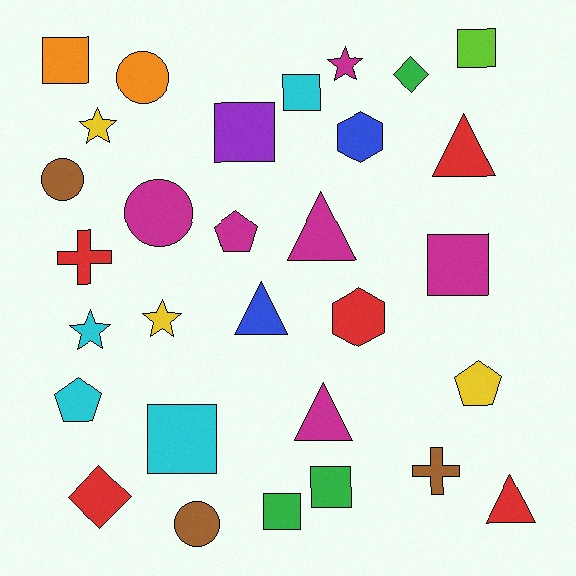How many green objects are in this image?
There are 3 green objects.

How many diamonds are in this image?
There are 2 diamonds.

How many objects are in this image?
There are 30 objects.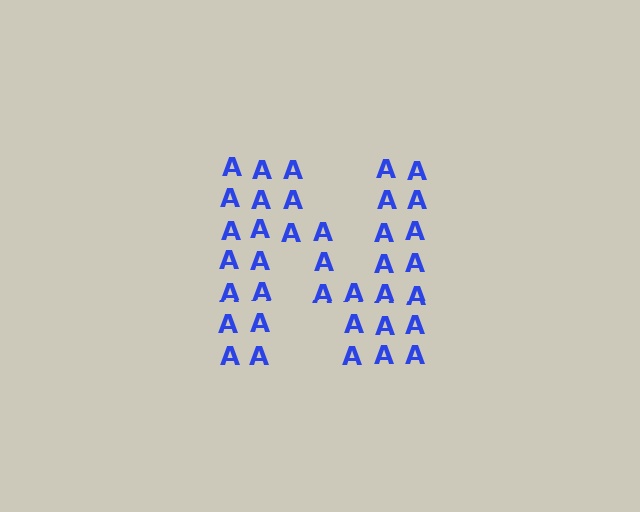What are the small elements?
The small elements are letter A's.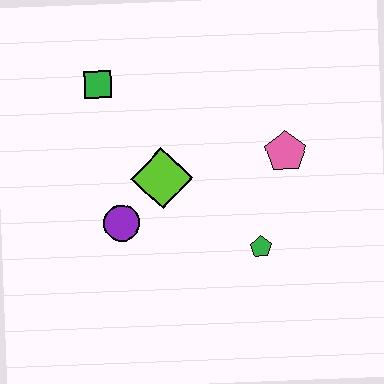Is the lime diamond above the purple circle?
Yes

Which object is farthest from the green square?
The green pentagon is farthest from the green square.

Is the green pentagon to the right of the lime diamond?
Yes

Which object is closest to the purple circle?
The lime diamond is closest to the purple circle.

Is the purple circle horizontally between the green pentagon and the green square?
Yes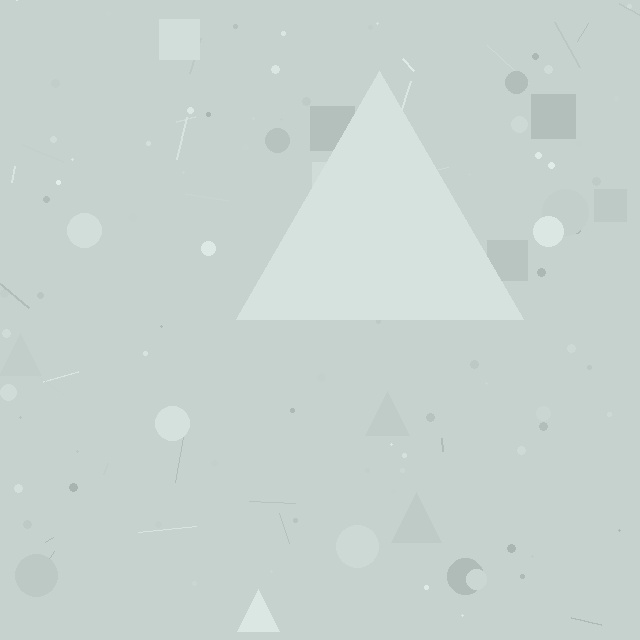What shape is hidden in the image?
A triangle is hidden in the image.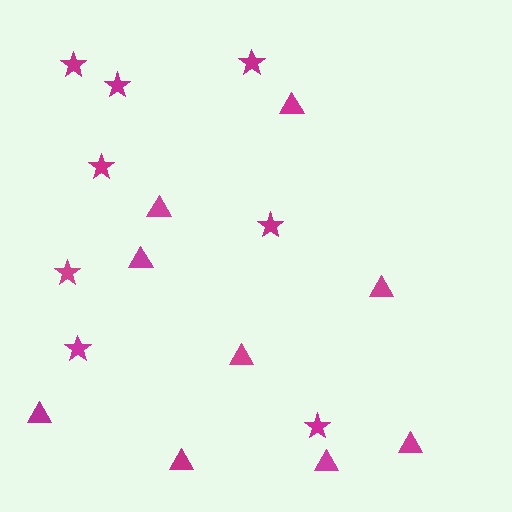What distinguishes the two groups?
There are 2 groups: one group of triangles (9) and one group of stars (8).